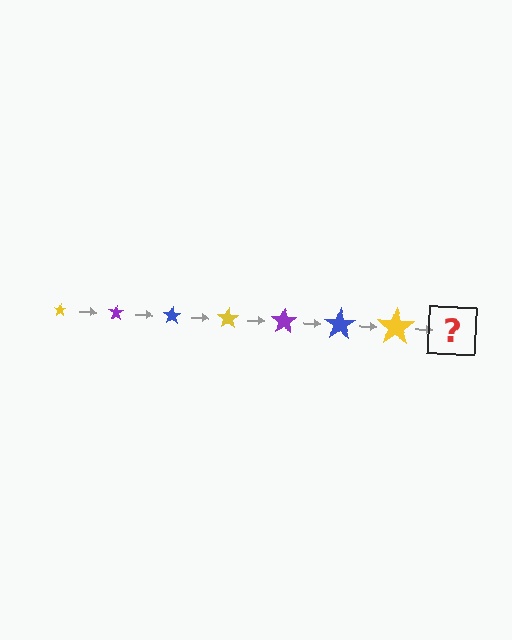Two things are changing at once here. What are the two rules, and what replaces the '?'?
The two rules are that the star grows larger each step and the color cycles through yellow, purple, and blue. The '?' should be a purple star, larger than the previous one.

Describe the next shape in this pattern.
It should be a purple star, larger than the previous one.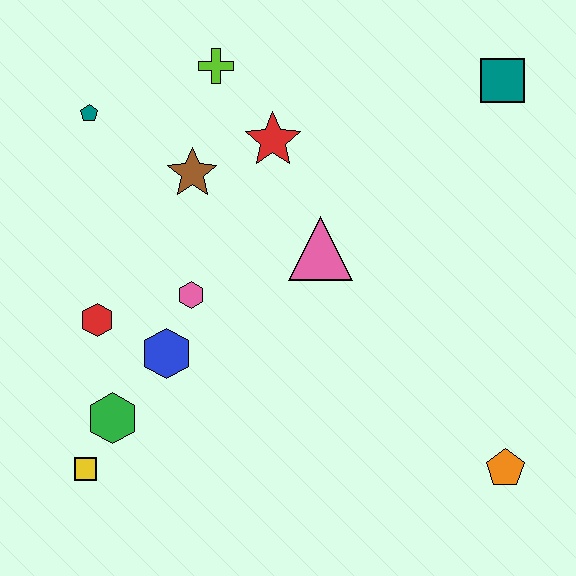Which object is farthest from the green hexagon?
The teal square is farthest from the green hexagon.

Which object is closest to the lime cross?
The red star is closest to the lime cross.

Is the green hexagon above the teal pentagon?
No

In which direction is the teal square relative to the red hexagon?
The teal square is to the right of the red hexagon.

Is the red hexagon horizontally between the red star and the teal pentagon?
Yes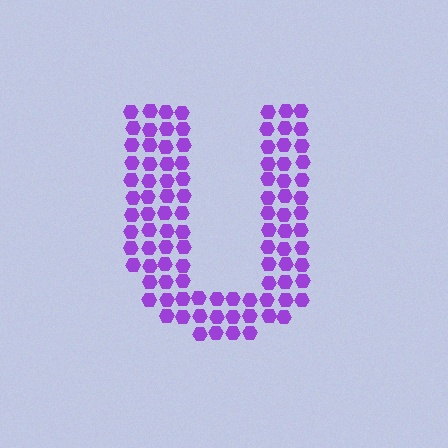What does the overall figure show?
The overall figure shows the letter U.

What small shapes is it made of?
It is made of small hexagons.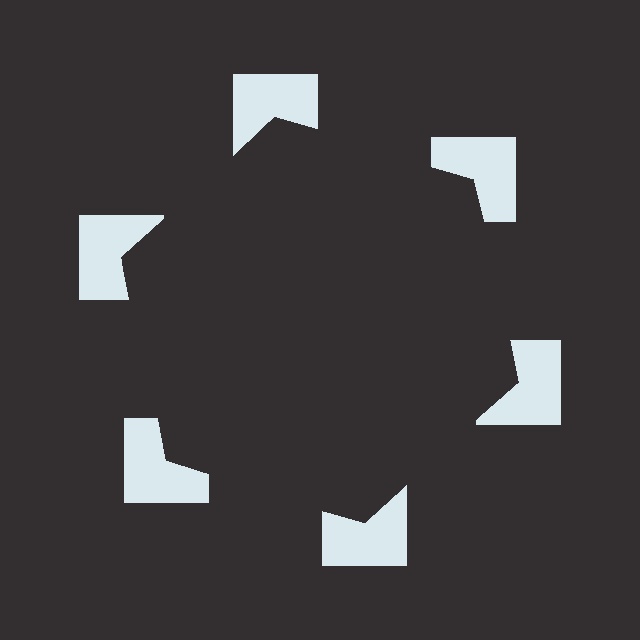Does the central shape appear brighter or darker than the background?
It typically appears slightly darker than the background, even though no actual brightness change is drawn.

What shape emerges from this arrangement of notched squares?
An illusory hexagon — its edges are inferred from the aligned wedge cuts in the notched squares, not physically drawn.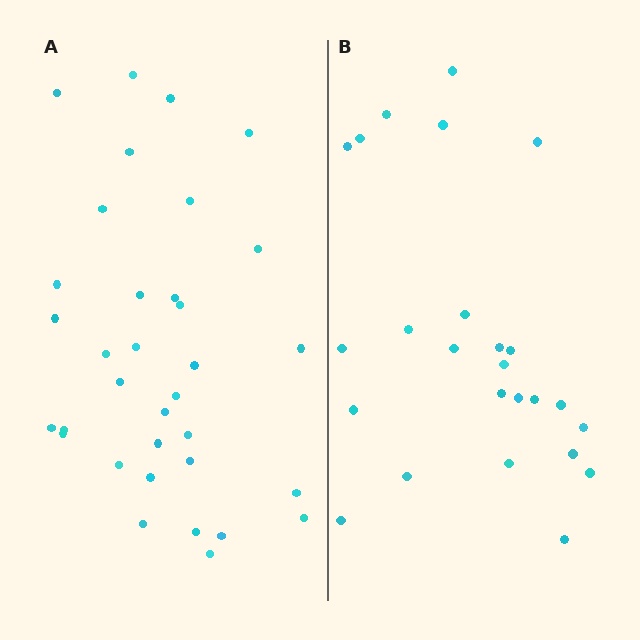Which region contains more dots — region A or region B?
Region A (the left region) has more dots.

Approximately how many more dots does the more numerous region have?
Region A has roughly 8 or so more dots than region B.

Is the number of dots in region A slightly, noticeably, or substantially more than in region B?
Region A has noticeably more, but not dramatically so. The ratio is roughly 1.4 to 1.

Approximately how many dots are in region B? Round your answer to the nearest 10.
About 20 dots. (The exact count is 25, which rounds to 20.)